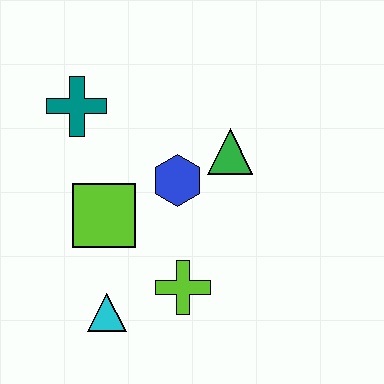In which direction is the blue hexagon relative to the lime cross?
The blue hexagon is above the lime cross.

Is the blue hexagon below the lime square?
No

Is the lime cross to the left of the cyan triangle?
No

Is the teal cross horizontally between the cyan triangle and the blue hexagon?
No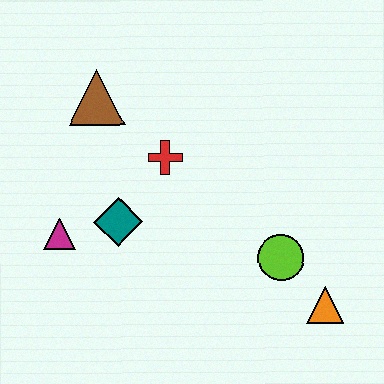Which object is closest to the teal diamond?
The magenta triangle is closest to the teal diamond.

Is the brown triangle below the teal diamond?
No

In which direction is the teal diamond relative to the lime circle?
The teal diamond is to the left of the lime circle.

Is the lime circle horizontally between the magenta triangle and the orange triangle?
Yes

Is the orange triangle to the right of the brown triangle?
Yes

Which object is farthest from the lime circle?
The brown triangle is farthest from the lime circle.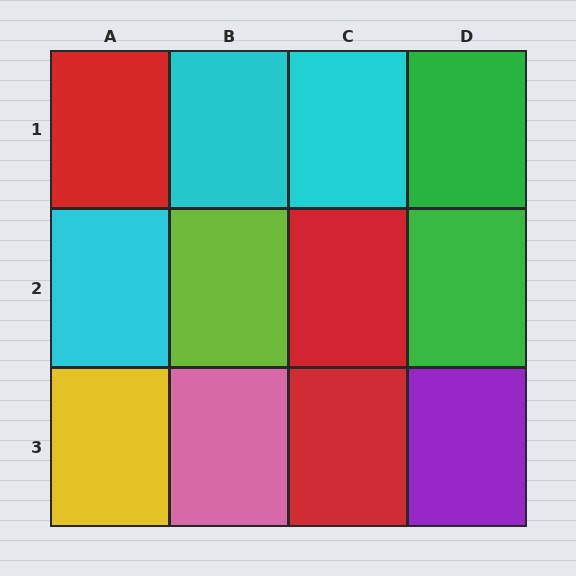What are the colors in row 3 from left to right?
Yellow, pink, red, purple.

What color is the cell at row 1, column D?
Green.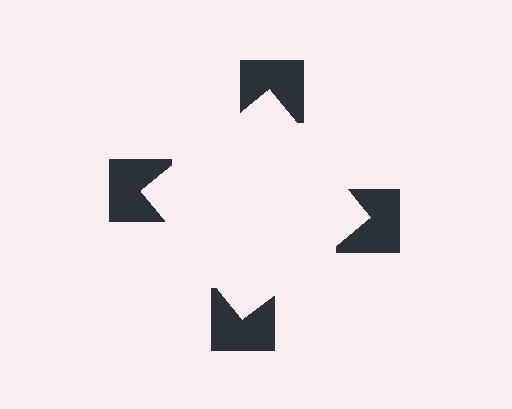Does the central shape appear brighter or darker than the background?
It typically appears slightly brighter than the background, even though no actual brightness change is drawn.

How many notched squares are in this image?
There are 4 — one at each vertex of the illusory square.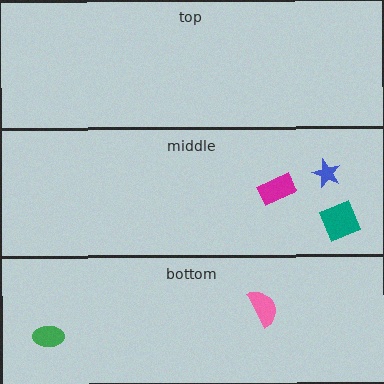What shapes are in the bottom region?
The pink semicircle, the green ellipse.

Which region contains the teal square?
The middle region.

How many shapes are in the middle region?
3.